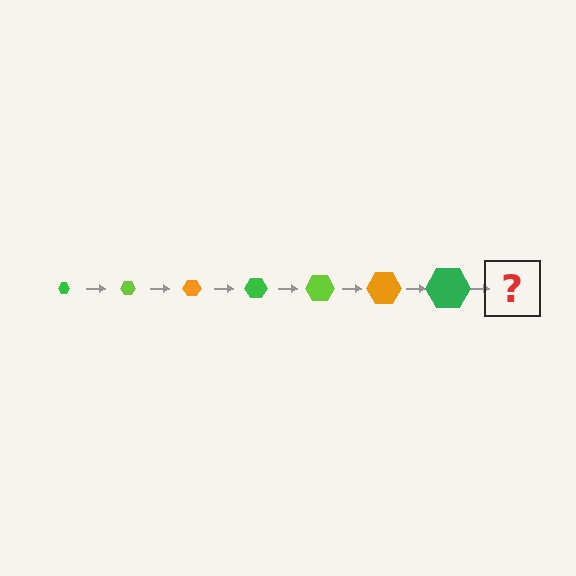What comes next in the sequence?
The next element should be a lime hexagon, larger than the previous one.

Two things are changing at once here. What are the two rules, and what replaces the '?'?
The two rules are that the hexagon grows larger each step and the color cycles through green, lime, and orange. The '?' should be a lime hexagon, larger than the previous one.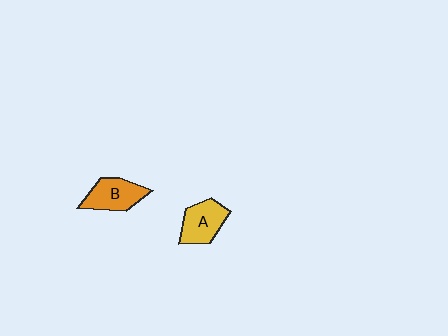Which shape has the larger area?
Shape B (orange).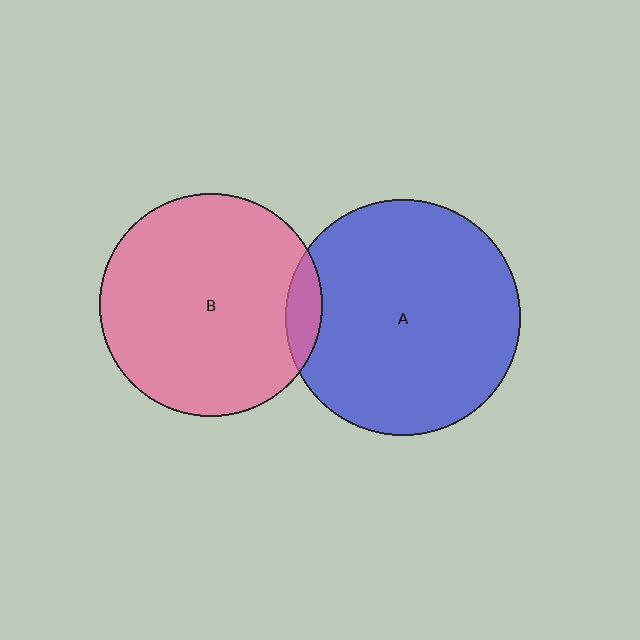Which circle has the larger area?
Circle A (blue).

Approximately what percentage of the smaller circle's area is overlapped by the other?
Approximately 10%.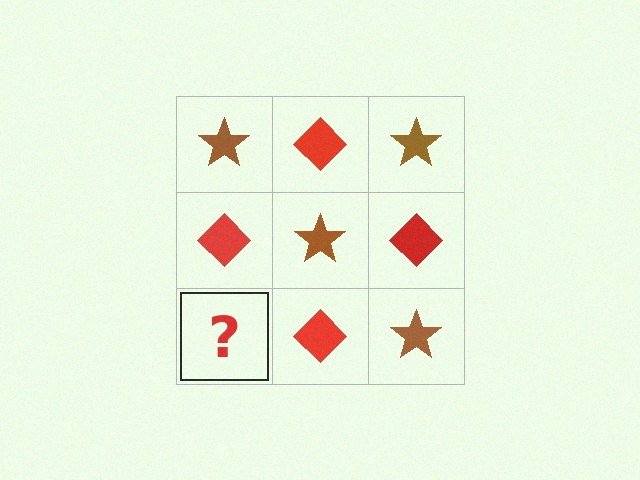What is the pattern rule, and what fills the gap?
The rule is that it alternates brown star and red diamond in a checkerboard pattern. The gap should be filled with a brown star.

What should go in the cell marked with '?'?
The missing cell should contain a brown star.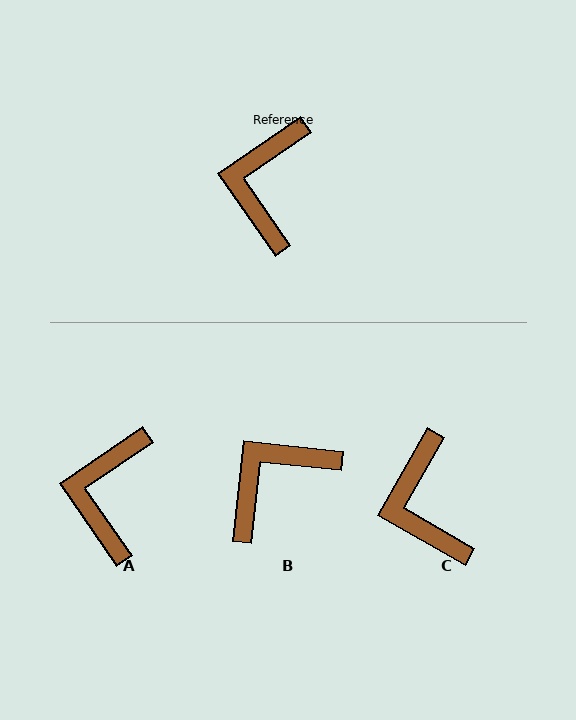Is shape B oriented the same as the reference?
No, it is off by about 41 degrees.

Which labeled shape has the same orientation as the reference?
A.